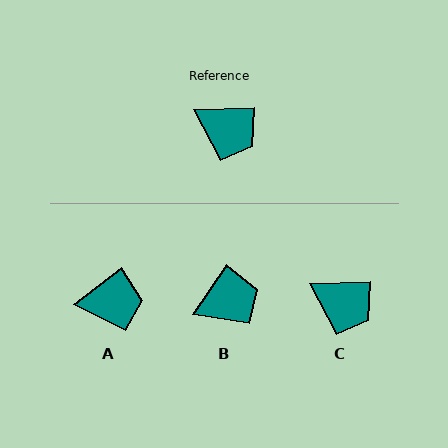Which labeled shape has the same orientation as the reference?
C.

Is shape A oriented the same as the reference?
No, it is off by about 35 degrees.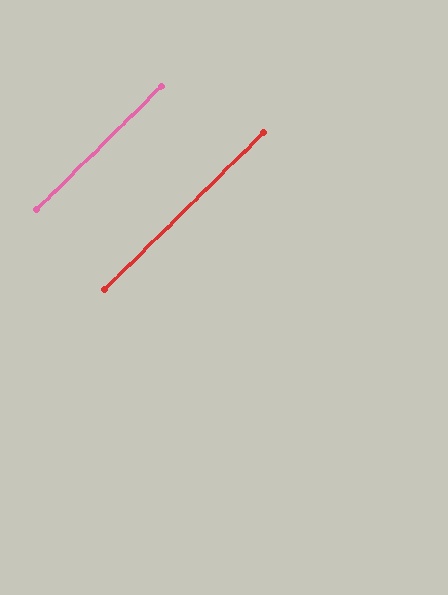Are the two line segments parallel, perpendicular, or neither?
Parallel — their directions differ by only 0.2°.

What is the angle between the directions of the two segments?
Approximately 0 degrees.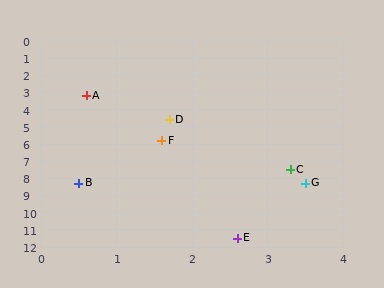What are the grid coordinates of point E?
Point E is at approximately (2.6, 11.5).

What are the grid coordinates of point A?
Point A is at approximately (0.6, 3.2).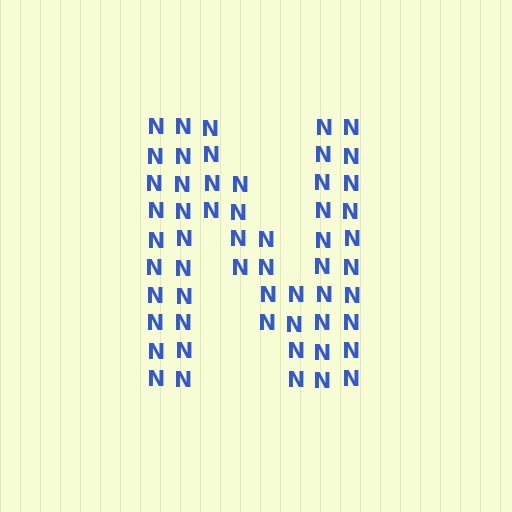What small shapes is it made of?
It is made of small letter N's.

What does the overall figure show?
The overall figure shows the letter N.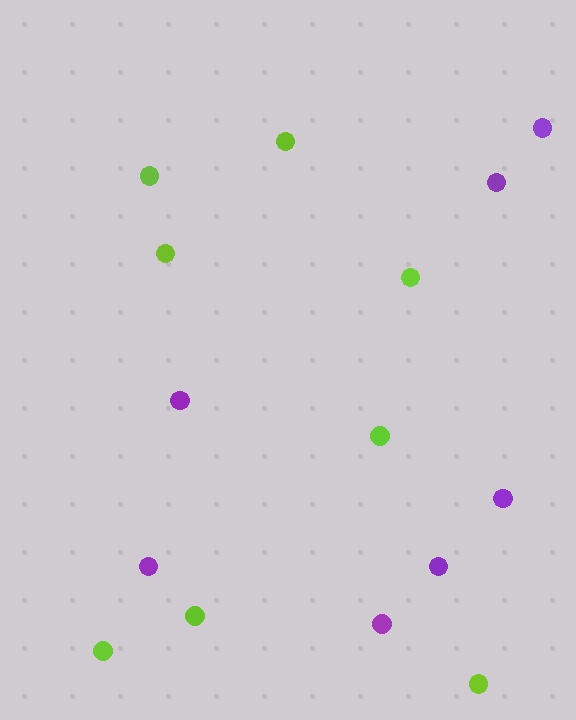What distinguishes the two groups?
There are 2 groups: one group of purple circles (7) and one group of lime circles (8).